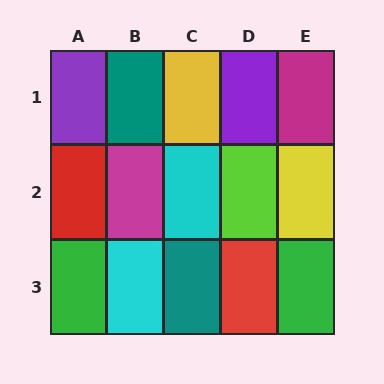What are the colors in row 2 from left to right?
Red, magenta, cyan, lime, yellow.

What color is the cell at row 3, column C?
Teal.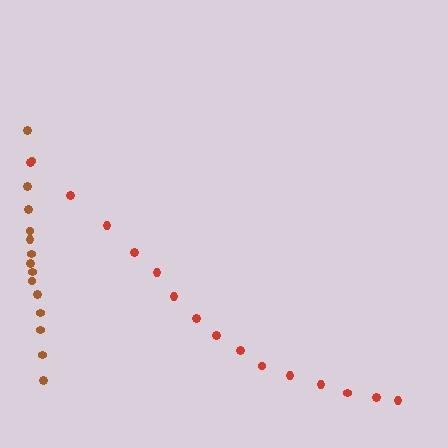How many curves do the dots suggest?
There are 2 distinct paths.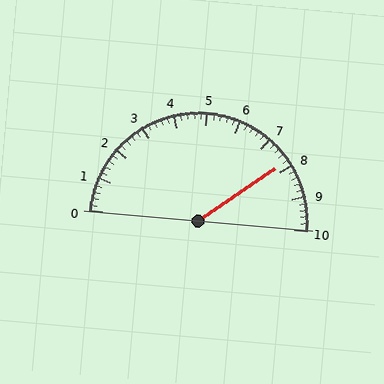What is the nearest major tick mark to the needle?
The nearest major tick mark is 8.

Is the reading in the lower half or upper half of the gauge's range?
The reading is in the upper half of the range (0 to 10).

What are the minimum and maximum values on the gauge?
The gauge ranges from 0 to 10.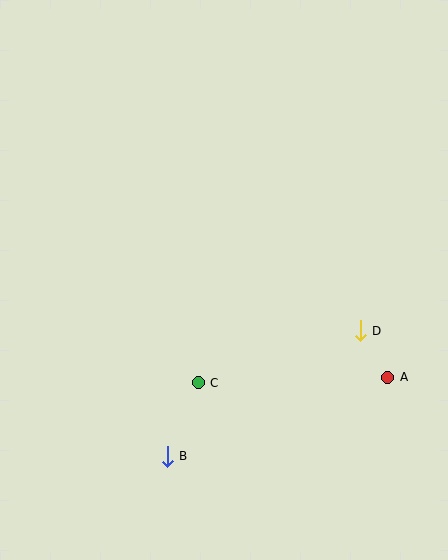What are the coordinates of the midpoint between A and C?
The midpoint between A and C is at (293, 380).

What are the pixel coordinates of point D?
Point D is at (360, 331).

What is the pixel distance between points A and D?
The distance between A and D is 54 pixels.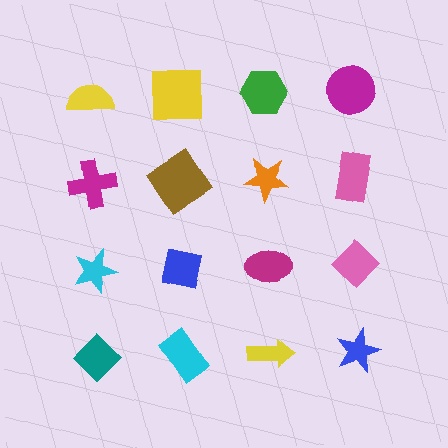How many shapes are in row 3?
4 shapes.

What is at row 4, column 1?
A teal diamond.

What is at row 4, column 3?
A yellow arrow.